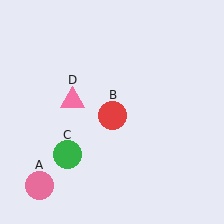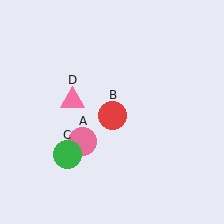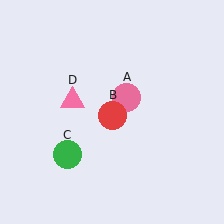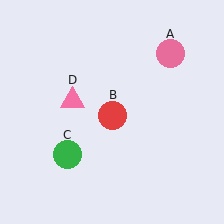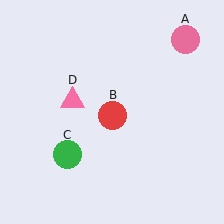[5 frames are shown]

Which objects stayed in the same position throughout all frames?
Red circle (object B) and green circle (object C) and pink triangle (object D) remained stationary.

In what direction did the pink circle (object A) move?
The pink circle (object A) moved up and to the right.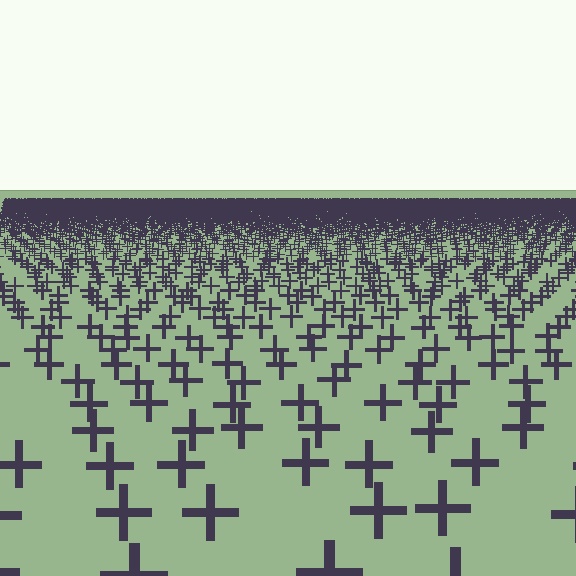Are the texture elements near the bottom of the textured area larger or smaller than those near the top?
Larger. Near the bottom, elements are closer to the viewer and appear at a bigger on-screen size.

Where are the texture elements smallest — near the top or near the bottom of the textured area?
Near the top.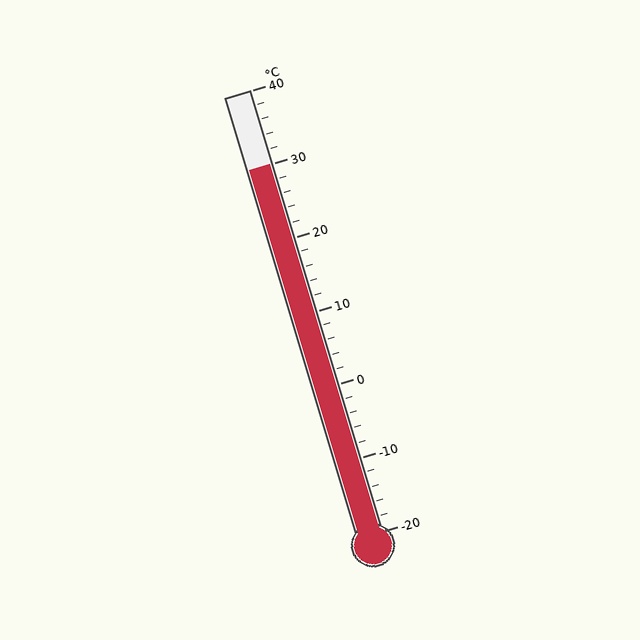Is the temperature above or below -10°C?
The temperature is above -10°C.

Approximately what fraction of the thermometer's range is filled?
The thermometer is filled to approximately 85% of its range.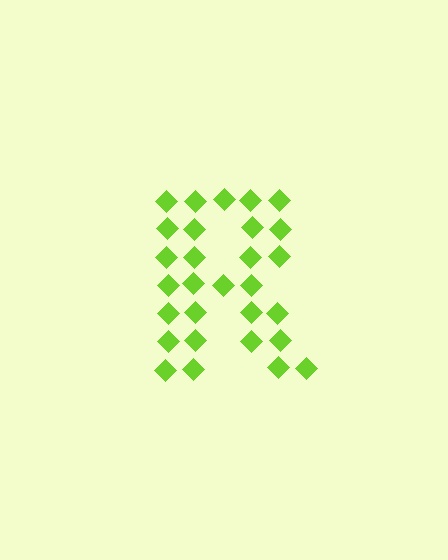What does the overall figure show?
The overall figure shows the letter R.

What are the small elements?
The small elements are diamonds.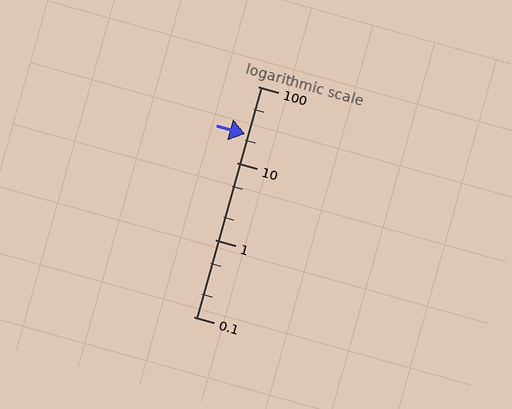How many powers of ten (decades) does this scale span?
The scale spans 3 decades, from 0.1 to 100.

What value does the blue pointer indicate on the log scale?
The pointer indicates approximately 24.